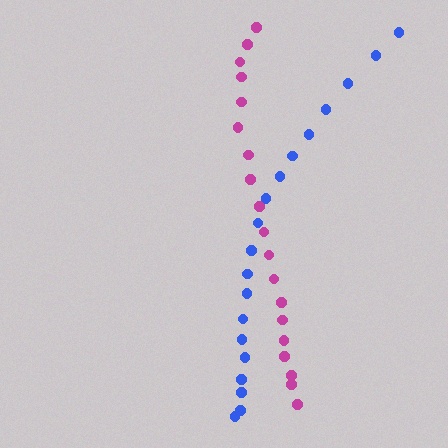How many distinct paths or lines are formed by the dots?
There are 2 distinct paths.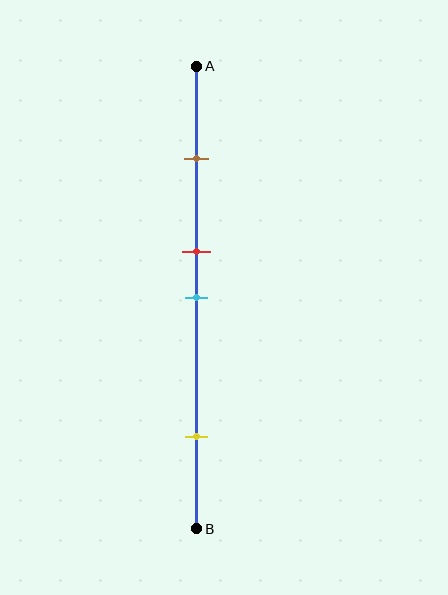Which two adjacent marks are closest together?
The red and cyan marks are the closest adjacent pair.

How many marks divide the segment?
There are 4 marks dividing the segment.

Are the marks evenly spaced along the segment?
No, the marks are not evenly spaced.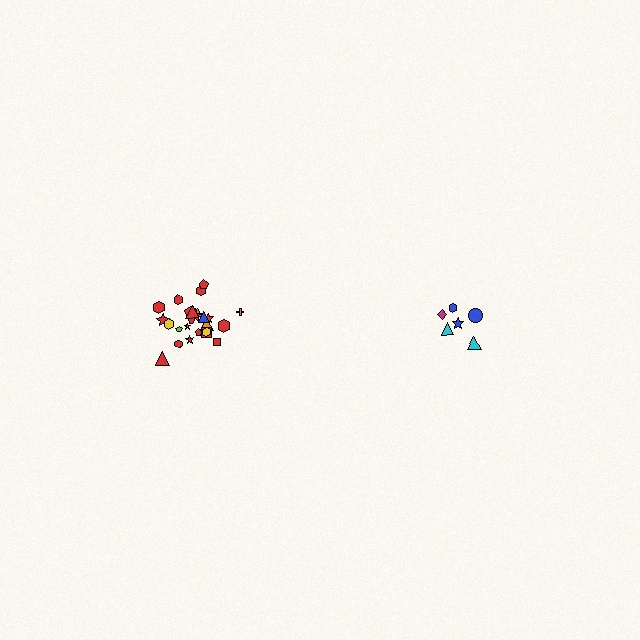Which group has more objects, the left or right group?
The left group.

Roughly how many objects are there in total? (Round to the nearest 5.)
Roughly 30 objects in total.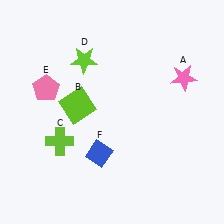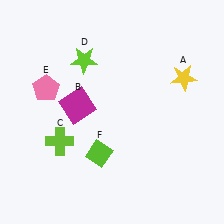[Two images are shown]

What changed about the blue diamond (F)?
In Image 1, F is blue. In Image 2, it changed to lime.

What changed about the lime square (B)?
In Image 1, B is lime. In Image 2, it changed to magenta.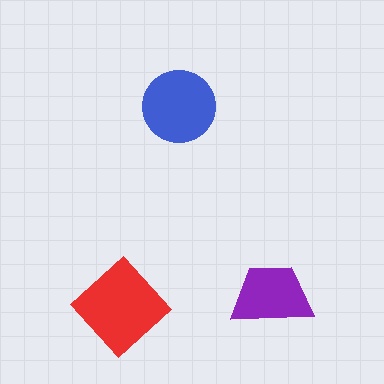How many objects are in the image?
There are 3 objects in the image.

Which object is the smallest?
The purple trapezoid.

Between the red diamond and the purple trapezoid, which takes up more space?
The red diamond.